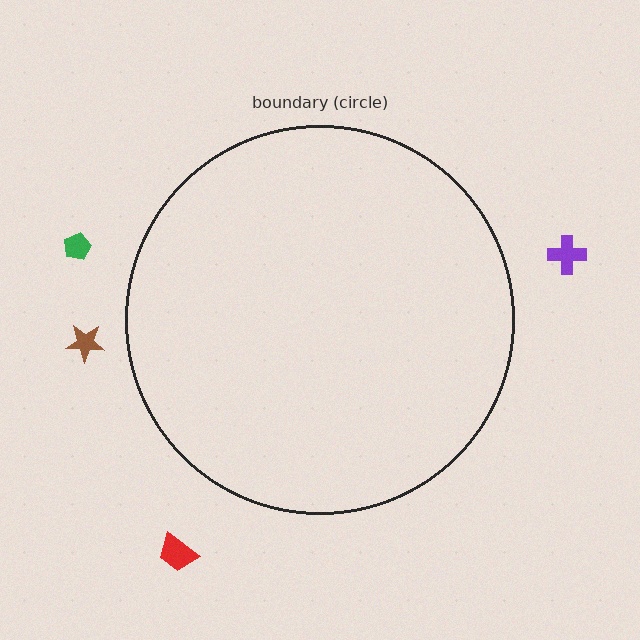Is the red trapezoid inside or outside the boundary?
Outside.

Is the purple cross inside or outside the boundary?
Outside.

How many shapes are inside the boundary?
0 inside, 4 outside.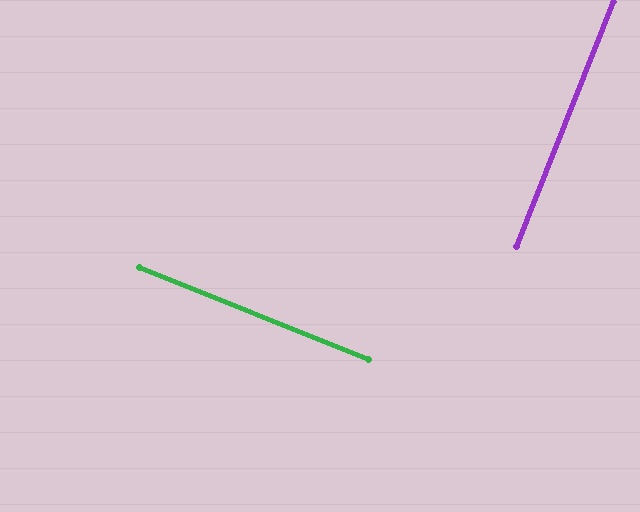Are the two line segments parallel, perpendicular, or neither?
Perpendicular — they meet at approximately 90°.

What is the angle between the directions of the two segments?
Approximately 90 degrees.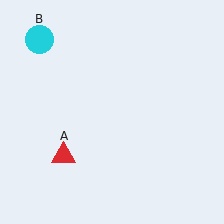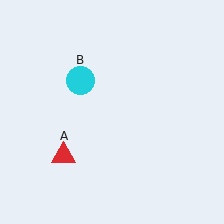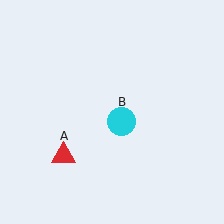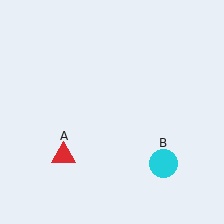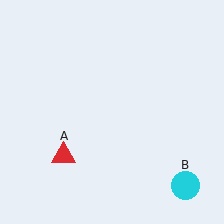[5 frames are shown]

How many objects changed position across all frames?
1 object changed position: cyan circle (object B).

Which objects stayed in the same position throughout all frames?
Red triangle (object A) remained stationary.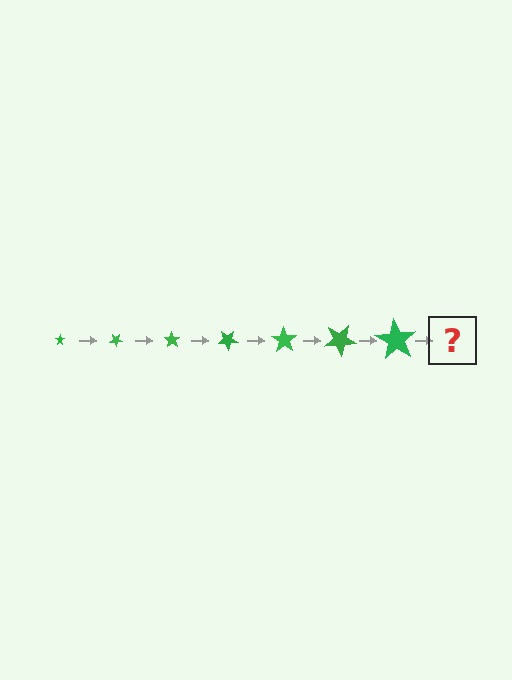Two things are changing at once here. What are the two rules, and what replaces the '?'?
The two rules are that the star grows larger each step and it rotates 35 degrees each step. The '?' should be a star, larger than the previous one and rotated 245 degrees from the start.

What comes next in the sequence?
The next element should be a star, larger than the previous one and rotated 245 degrees from the start.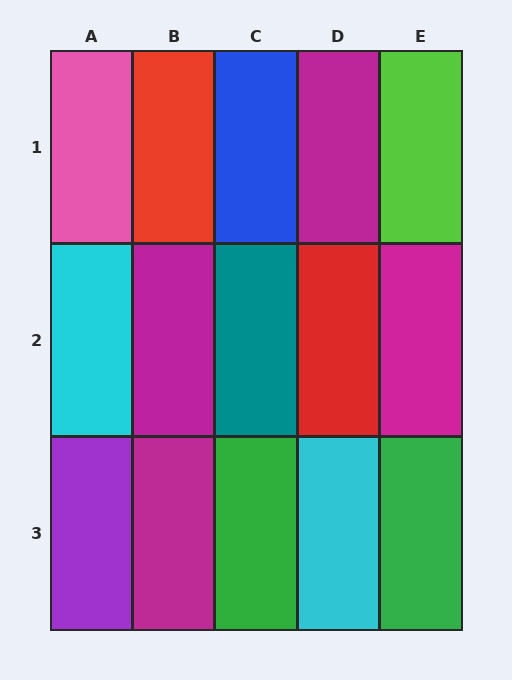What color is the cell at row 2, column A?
Cyan.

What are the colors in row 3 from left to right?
Purple, magenta, green, cyan, green.